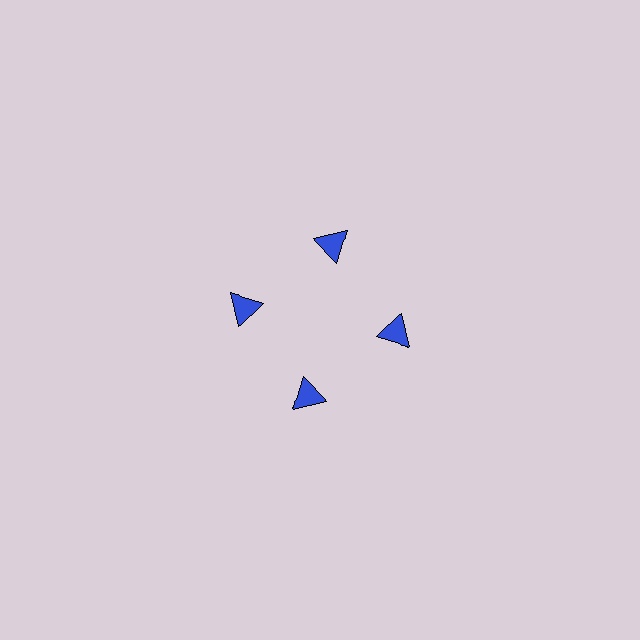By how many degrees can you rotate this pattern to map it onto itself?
The pattern maps onto itself every 90 degrees of rotation.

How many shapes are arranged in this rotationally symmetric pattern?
There are 4 shapes, arranged in 4 groups of 1.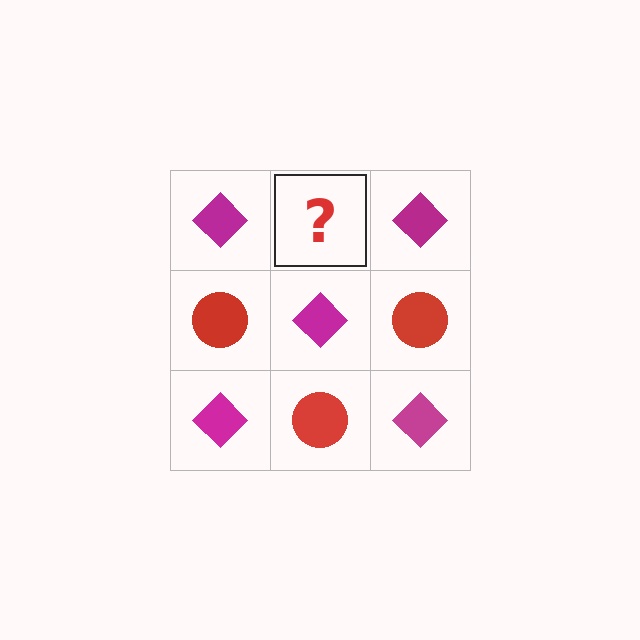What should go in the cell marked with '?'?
The missing cell should contain a red circle.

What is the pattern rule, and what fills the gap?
The rule is that it alternates magenta diamond and red circle in a checkerboard pattern. The gap should be filled with a red circle.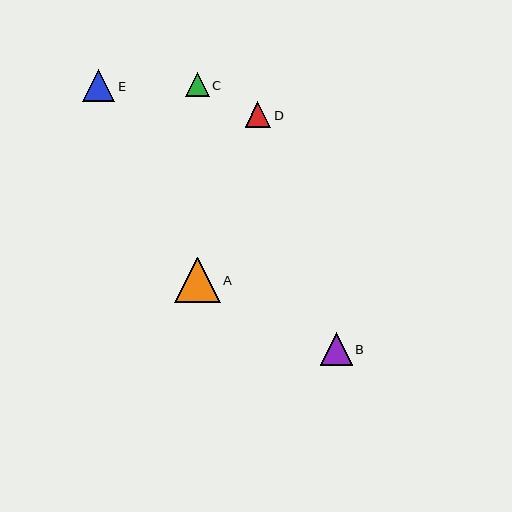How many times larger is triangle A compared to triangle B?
Triangle A is approximately 1.4 times the size of triangle B.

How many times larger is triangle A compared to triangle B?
Triangle A is approximately 1.4 times the size of triangle B.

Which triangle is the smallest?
Triangle C is the smallest with a size of approximately 24 pixels.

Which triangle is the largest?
Triangle A is the largest with a size of approximately 45 pixels.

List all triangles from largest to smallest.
From largest to smallest: A, B, E, D, C.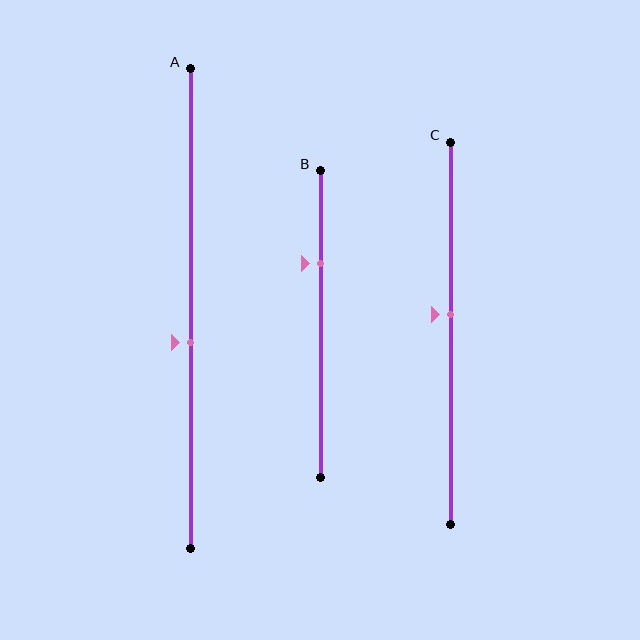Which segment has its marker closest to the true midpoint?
Segment C has its marker closest to the true midpoint.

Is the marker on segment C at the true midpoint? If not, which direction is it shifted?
No, the marker on segment C is shifted upward by about 5% of the segment length.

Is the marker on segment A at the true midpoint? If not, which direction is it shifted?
No, the marker on segment A is shifted downward by about 7% of the segment length.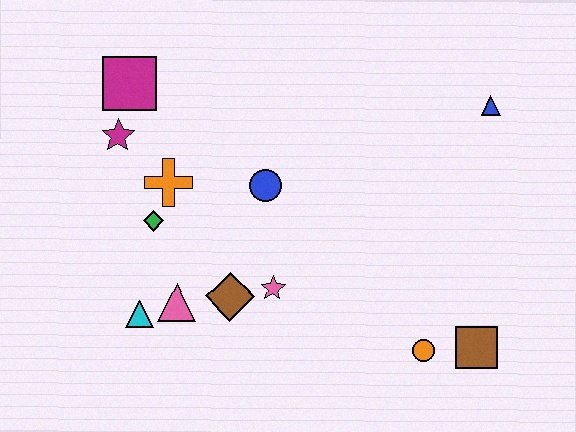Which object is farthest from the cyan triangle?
The blue triangle is farthest from the cyan triangle.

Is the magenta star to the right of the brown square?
No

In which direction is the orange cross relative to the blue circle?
The orange cross is to the left of the blue circle.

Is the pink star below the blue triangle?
Yes